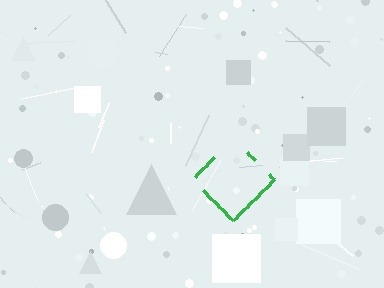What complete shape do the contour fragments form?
The contour fragments form a diamond.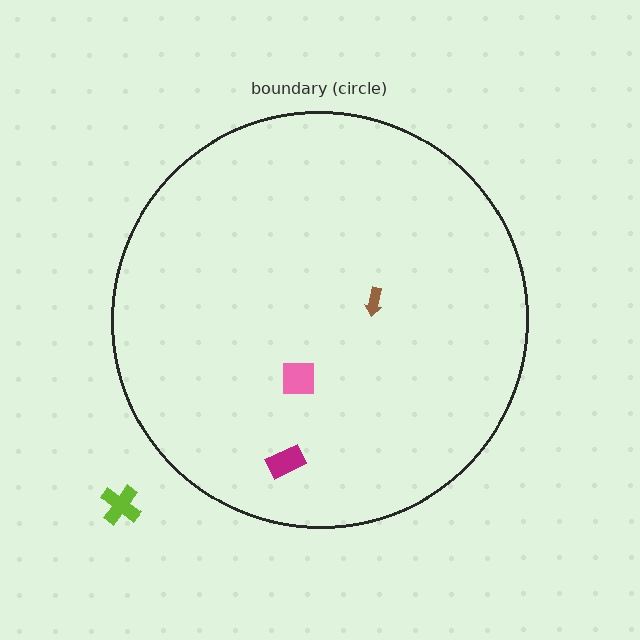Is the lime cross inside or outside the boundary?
Outside.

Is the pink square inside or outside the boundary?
Inside.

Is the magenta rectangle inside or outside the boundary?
Inside.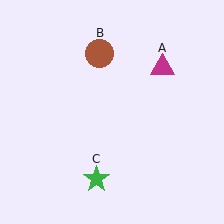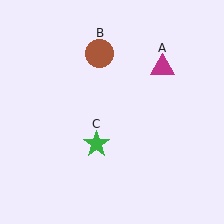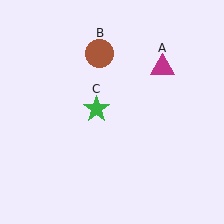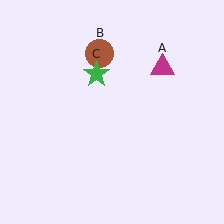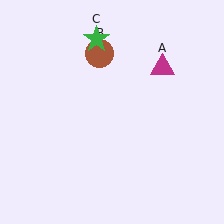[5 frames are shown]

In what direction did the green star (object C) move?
The green star (object C) moved up.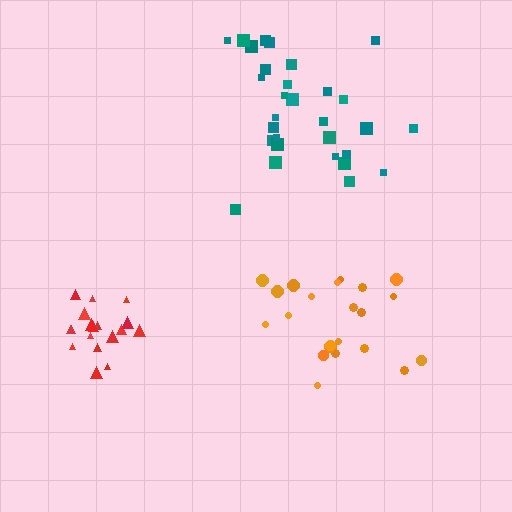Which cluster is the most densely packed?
Red.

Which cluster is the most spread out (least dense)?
Teal.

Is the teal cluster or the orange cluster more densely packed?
Orange.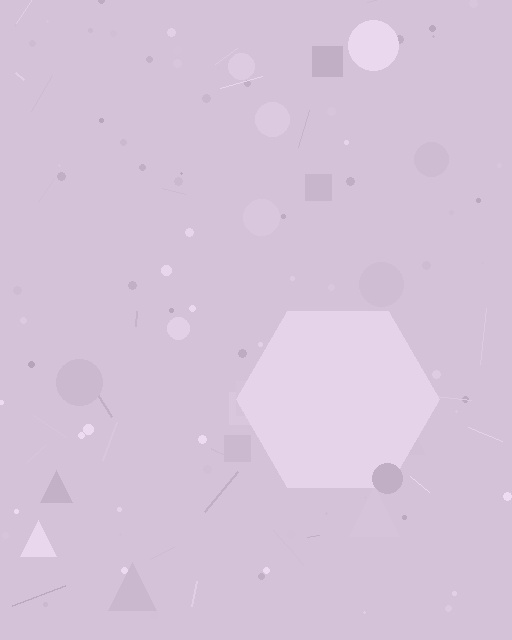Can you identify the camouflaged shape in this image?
The camouflaged shape is a hexagon.